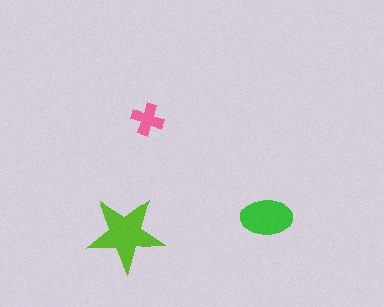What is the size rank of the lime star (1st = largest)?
1st.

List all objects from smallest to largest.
The pink cross, the green ellipse, the lime star.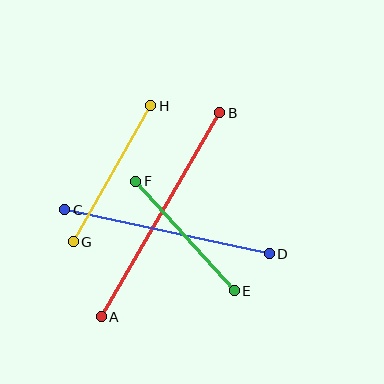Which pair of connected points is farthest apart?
Points A and B are farthest apart.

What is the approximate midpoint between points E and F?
The midpoint is at approximately (185, 236) pixels.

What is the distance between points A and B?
The distance is approximately 236 pixels.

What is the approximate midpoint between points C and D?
The midpoint is at approximately (167, 232) pixels.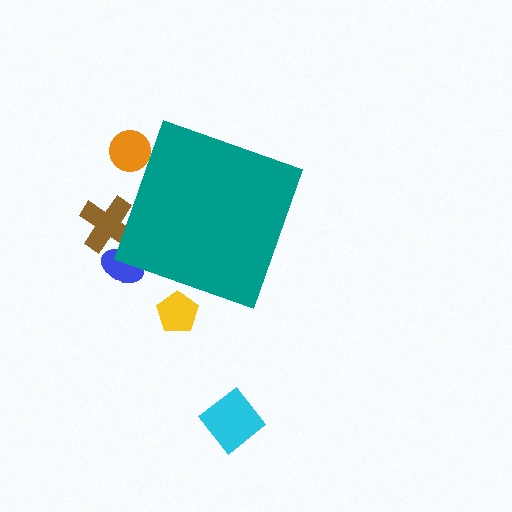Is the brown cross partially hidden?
Yes, the brown cross is partially hidden behind the teal diamond.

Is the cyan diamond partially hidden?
No, the cyan diamond is fully visible.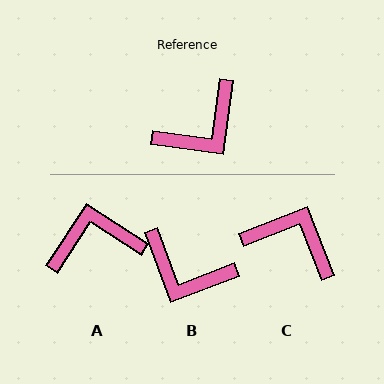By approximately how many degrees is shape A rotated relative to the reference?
Approximately 155 degrees counter-clockwise.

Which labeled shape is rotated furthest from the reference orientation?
A, about 155 degrees away.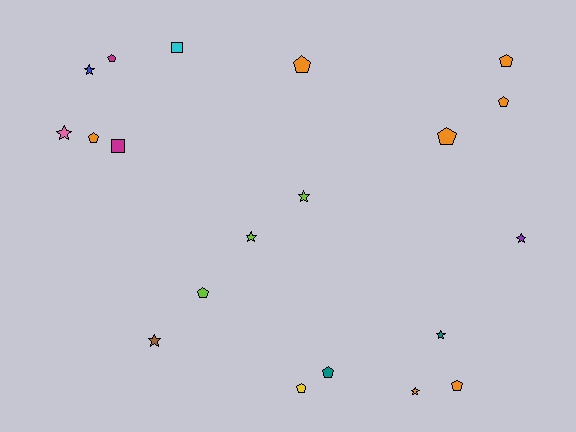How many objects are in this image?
There are 20 objects.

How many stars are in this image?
There are 8 stars.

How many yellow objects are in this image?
There is 1 yellow object.